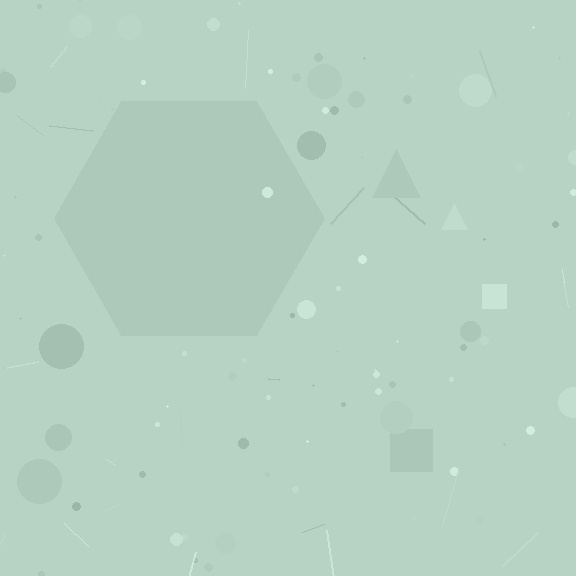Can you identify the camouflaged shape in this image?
The camouflaged shape is a hexagon.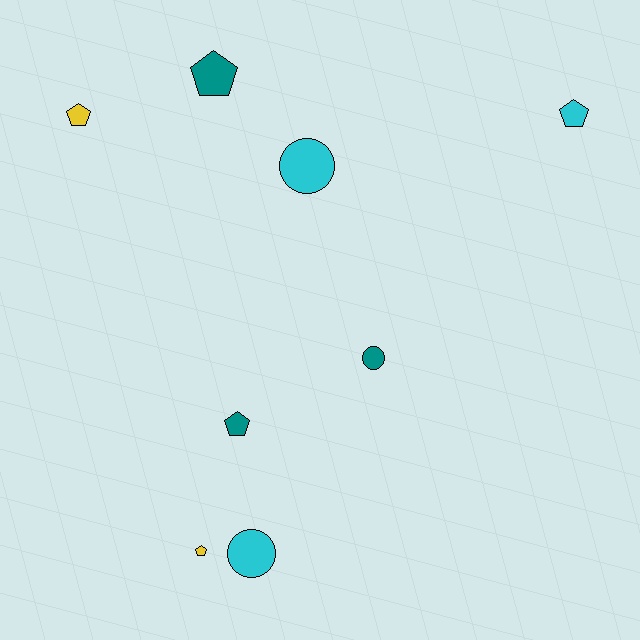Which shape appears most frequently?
Pentagon, with 5 objects.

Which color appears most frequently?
Teal, with 3 objects.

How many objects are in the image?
There are 8 objects.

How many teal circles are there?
There is 1 teal circle.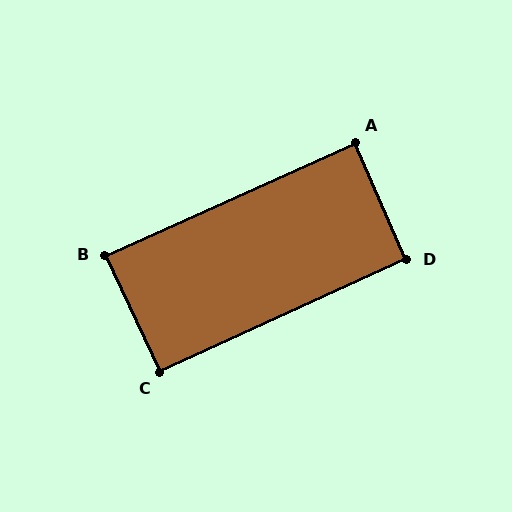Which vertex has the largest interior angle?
D, at approximately 91 degrees.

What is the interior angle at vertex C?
Approximately 91 degrees (approximately right).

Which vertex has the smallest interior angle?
B, at approximately 89 degrees.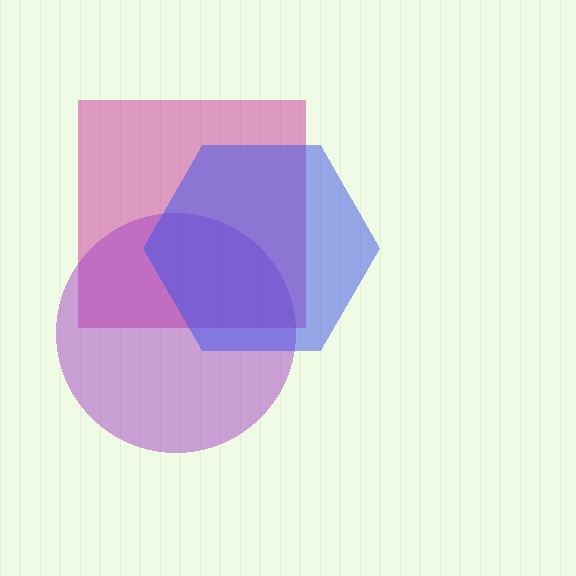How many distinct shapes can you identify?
There are 3 distinct shapes: a magenta square, a purple circle, a blue hexagon.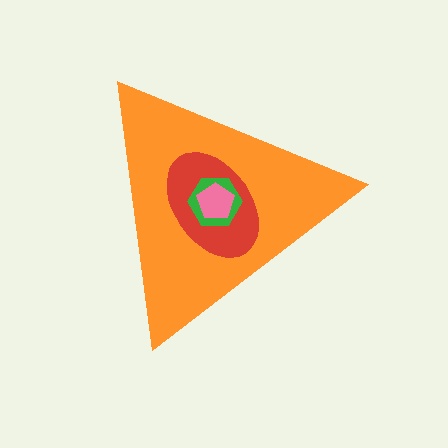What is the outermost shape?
The orange triangle.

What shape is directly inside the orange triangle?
The red ellipse.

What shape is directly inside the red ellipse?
The green hexagon.